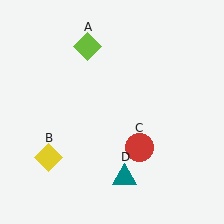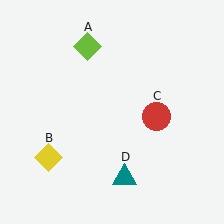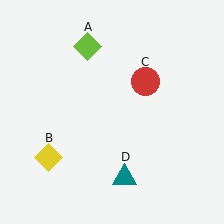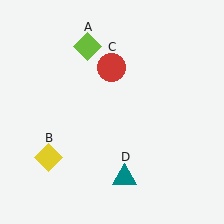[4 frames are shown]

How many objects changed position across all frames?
1 object changed position: red circle (object C).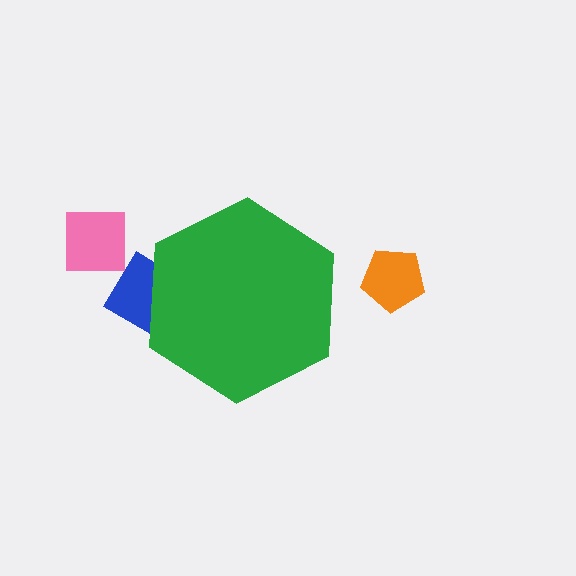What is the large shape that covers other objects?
A green hexagon.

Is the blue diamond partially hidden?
Yes, the blue diamond is partially hidden behind the green hexagon.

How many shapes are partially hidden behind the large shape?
1 shape is partially hidden.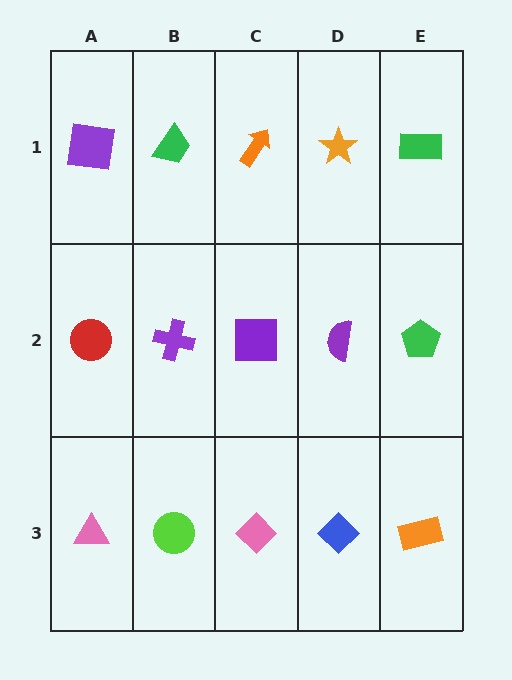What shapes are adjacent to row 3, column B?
A purple cross (row 2, column B), a pink triangle (row 3, column A), a pink diamond (row 3, column C).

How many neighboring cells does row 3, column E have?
2.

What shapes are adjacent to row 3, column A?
A red circle (row 2, column A), a lime circle (row 3, column B).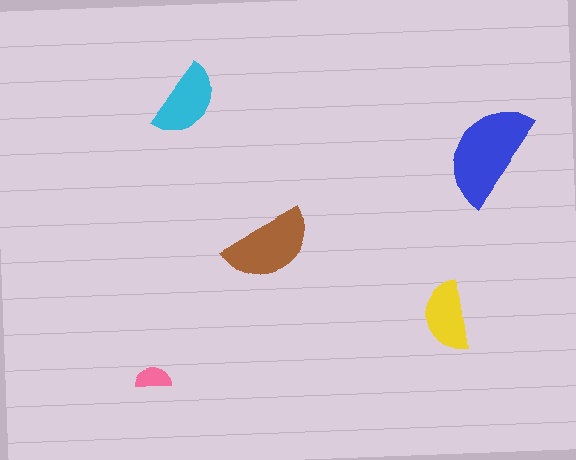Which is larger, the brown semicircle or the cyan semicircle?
The brown one.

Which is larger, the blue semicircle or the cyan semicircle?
The blue one.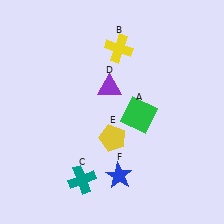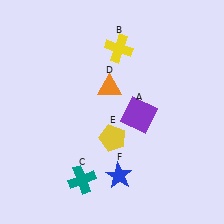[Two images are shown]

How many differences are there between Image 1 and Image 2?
There are 2 differences between the two images.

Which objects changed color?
A changed from green to purple. D changed from purple to orange.